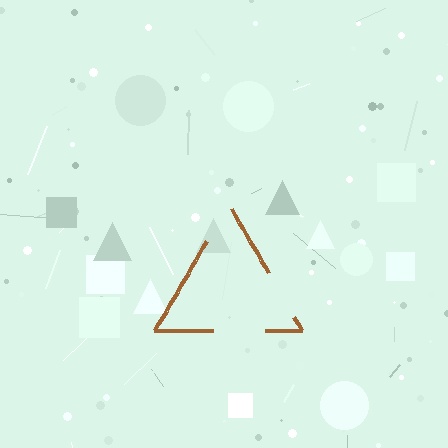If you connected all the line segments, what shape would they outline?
They would outline a triangle.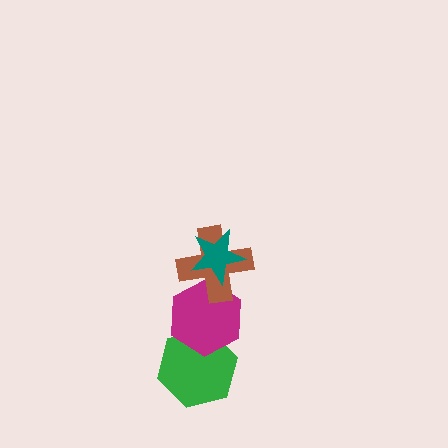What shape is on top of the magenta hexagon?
The brown cross is on top of the magenta hexagon.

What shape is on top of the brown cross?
The teal star is on top of the brown cross.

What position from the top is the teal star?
The teal star is 1st from the top.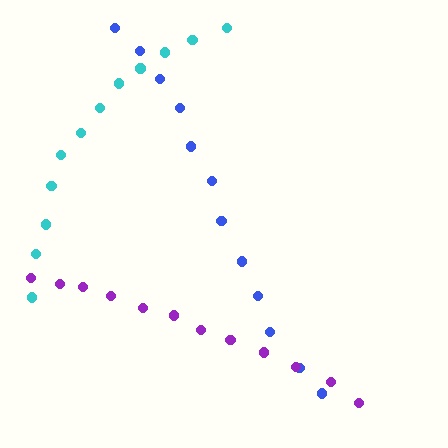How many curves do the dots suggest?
There are 3 distinct paths.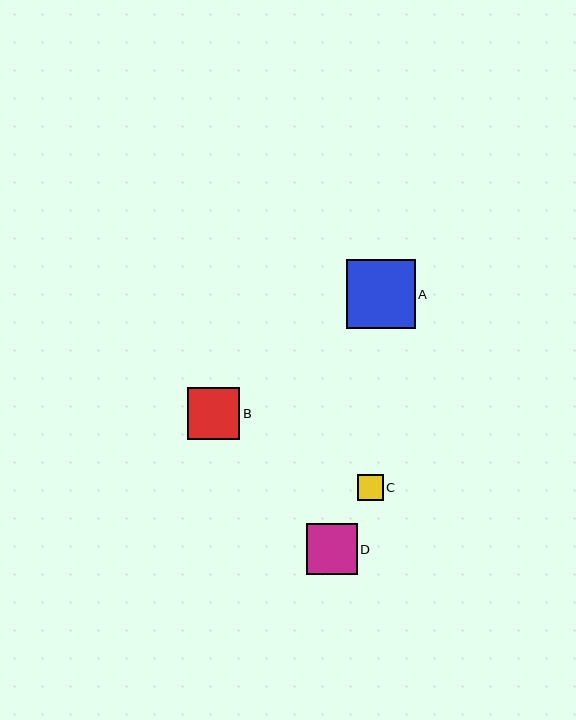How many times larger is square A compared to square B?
Square A is approximately 1.3 times the size of square B.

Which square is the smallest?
Square C is the smallest with a size of approximately 25 pixels.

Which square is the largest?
Square A is the largest with a size of approximately 69 pixels.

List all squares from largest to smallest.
From largest to smallest: A, B, D, C.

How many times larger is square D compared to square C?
Square D is approximately 2.0 times the size of square C.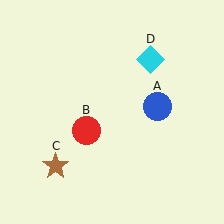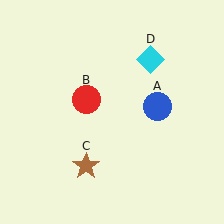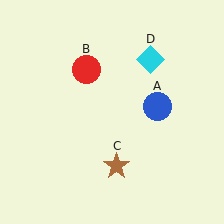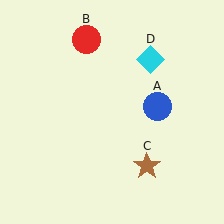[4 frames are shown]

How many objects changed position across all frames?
2 objects changed position: red circle (object B), brown star (object C).